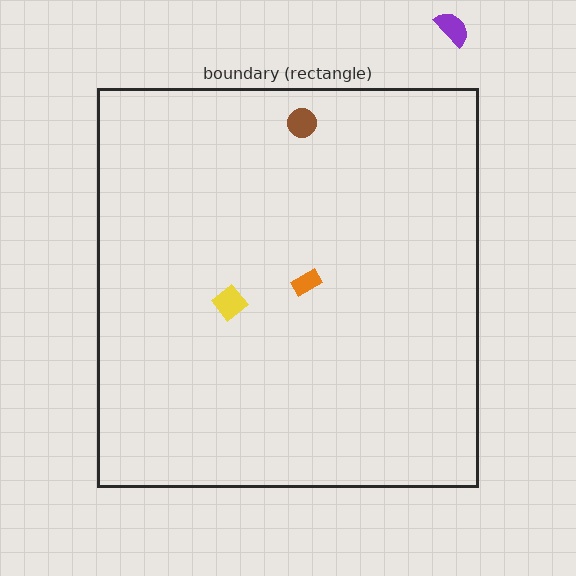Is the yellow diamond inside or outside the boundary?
Inside.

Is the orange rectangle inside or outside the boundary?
Inside.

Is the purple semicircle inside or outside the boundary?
Outside.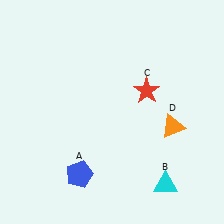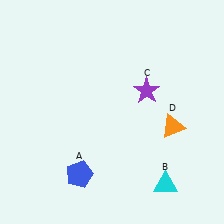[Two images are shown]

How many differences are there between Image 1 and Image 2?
There is 1 difference between the two images.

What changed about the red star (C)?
In Image 1, C is red. In Image 2, it changed to purple.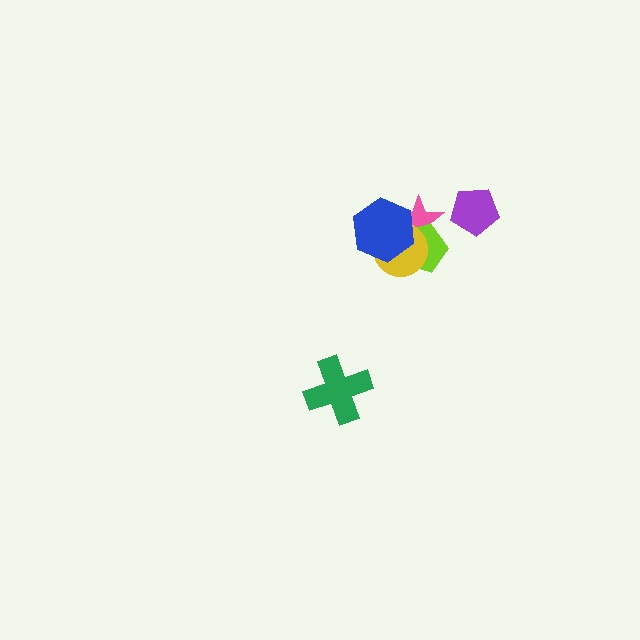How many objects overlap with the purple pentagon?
0 objects overlap with the purple pentagon.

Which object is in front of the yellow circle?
The blue hexagon is in front of the yellow circle.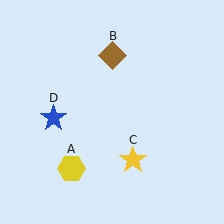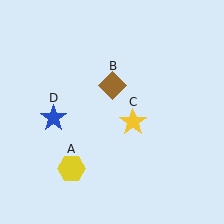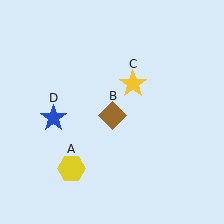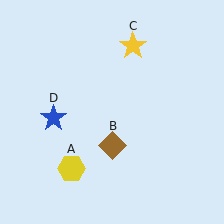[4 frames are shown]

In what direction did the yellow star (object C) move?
The yellow star (object C) moved up.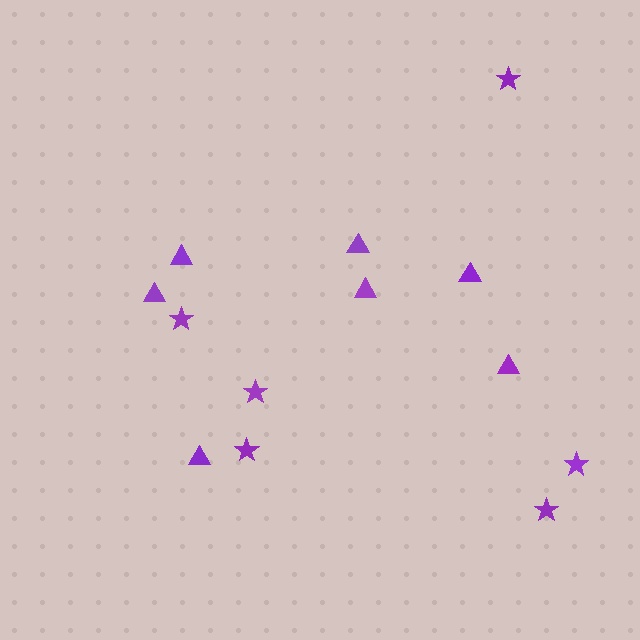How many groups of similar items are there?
There are 2 groups: one group of triangles (7) and one group of stars (6).